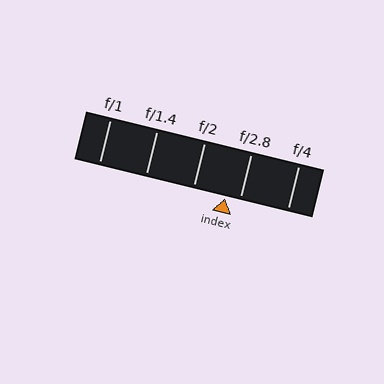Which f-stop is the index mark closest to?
The index mark is closest to f/2.8.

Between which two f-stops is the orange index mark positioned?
The index mark is between f/2 and f/2.8.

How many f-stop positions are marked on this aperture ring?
There are 5 f-stop positions marked.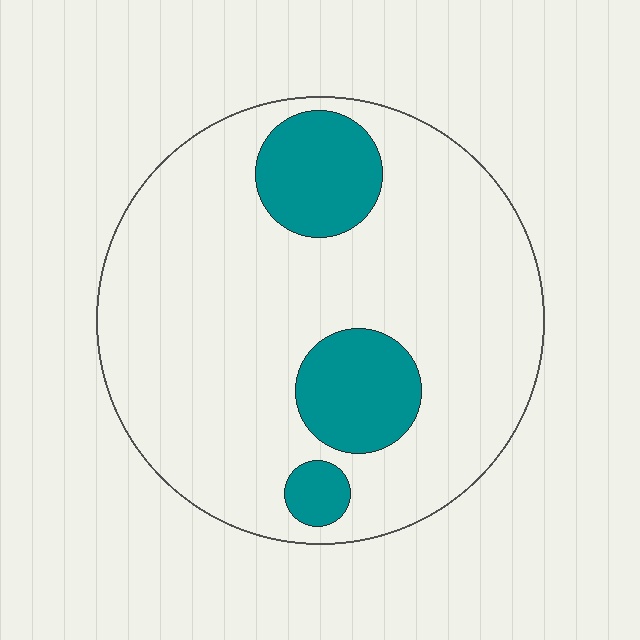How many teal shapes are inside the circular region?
3.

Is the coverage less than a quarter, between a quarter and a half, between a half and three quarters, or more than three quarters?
Less than a quarter.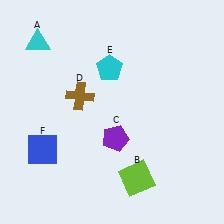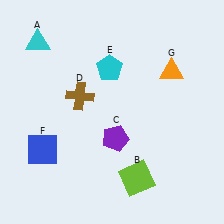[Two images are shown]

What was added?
An orange triangle (G) was added in Image 2.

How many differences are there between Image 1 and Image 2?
There is 1 difference between the two images.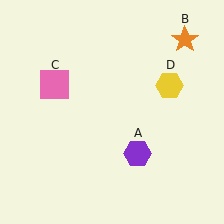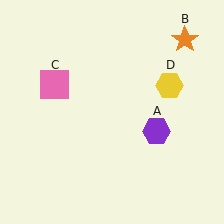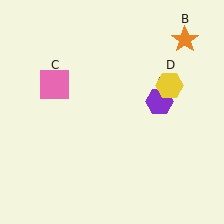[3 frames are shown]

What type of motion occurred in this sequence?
The purple hexagon (object A) rotated counterclockwise around the center of the scene.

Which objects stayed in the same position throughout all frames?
Orange star (object B) and pink square (object C) and yellow hexagon (object D) remained stationary.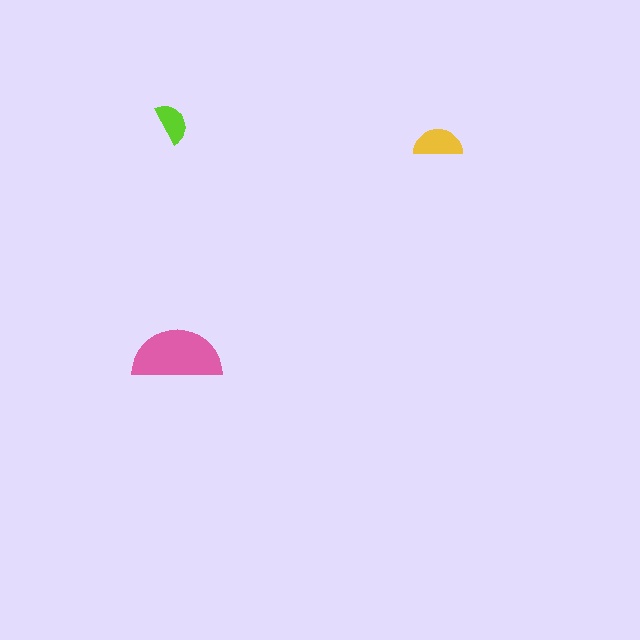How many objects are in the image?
There are 3 objects in the image.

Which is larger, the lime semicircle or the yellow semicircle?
The yellow one.